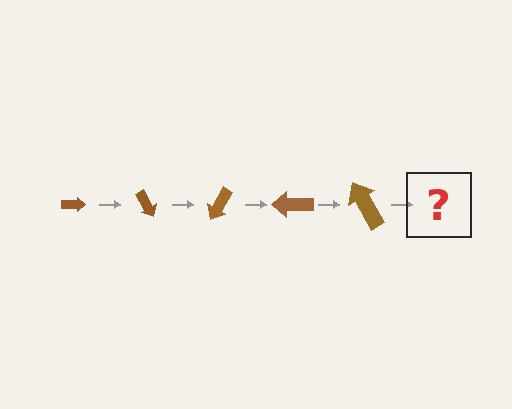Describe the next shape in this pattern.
It should be an arrow, larger than the previous one and rotated 300 degrees from the start.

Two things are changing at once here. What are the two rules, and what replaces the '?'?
The two rules are that the arrow grows larger each step and it rotates 60 degrees each step. The '?' should be an arrow, larger than the previous one and rotated 300 degrees from the start.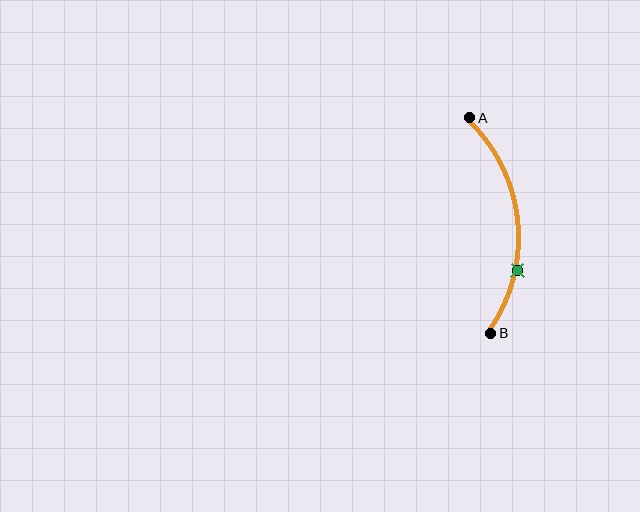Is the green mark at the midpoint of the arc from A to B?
No. The green mark lies on the arc but is closer to endpoint B. The arc midpoint would be at the point on the curve equidistant along the arc from both A and B.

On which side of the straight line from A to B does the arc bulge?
The arc bulges to the right of the straight line connecting A and B.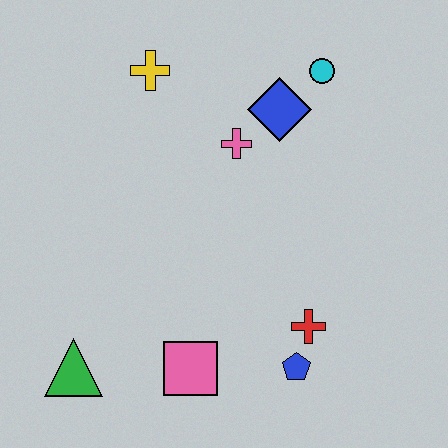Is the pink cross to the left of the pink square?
No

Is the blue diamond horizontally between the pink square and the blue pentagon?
Yes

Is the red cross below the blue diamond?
Yes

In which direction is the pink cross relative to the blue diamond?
The pink cross is to the left of the blue diamond.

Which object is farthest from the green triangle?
The cyan circle is farthest from the green triangle.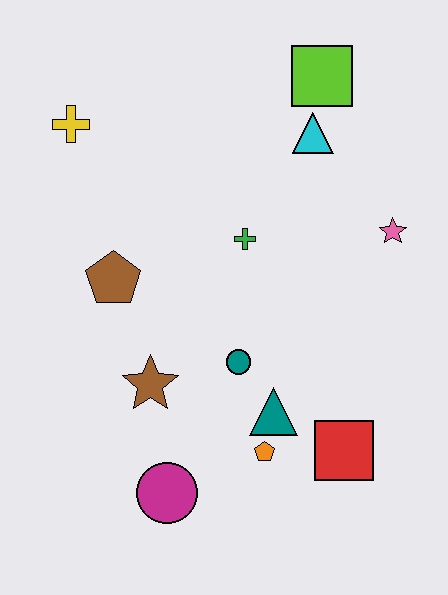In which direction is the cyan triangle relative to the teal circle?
The cyan triangle is above the teal circle.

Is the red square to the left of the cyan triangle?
No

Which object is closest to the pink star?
The cyan triangle is closest to the pink star.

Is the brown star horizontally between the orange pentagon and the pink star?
No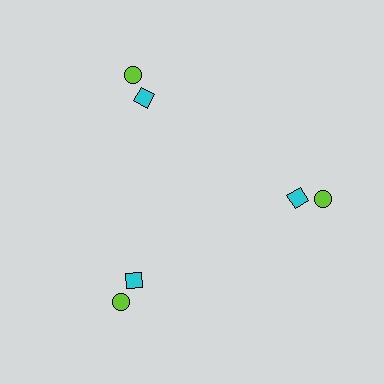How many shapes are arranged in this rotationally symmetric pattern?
There are 6 shapes, arranged in 3 groups of 2.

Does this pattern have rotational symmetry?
Yes, this pattern has 3-fold rotational symmetry. It looks the same after rotating 120 degrees around the center.